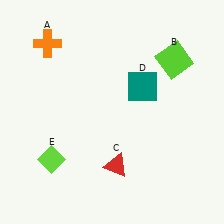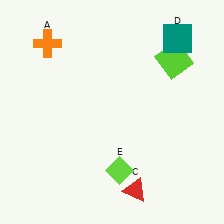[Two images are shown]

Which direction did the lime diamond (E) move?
The lime diamond (E) moved right.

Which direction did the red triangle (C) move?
The red triangle (C) moved down.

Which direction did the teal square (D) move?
The teal square (D) moved up.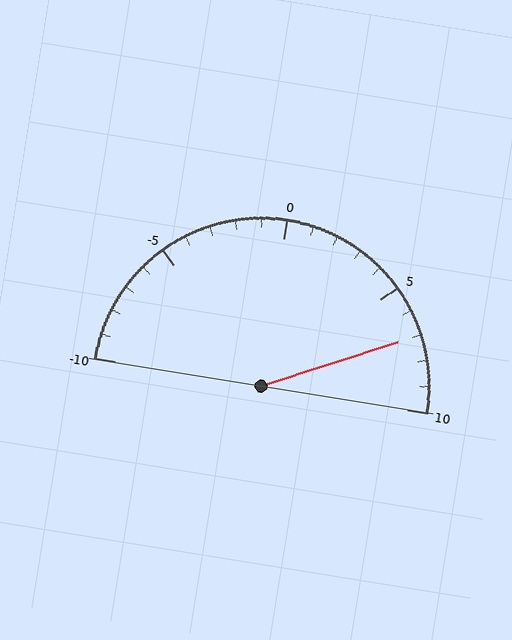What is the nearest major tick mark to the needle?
The nearest major tick mark is 5.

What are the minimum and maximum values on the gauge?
The gauge ranges from -10 to 10.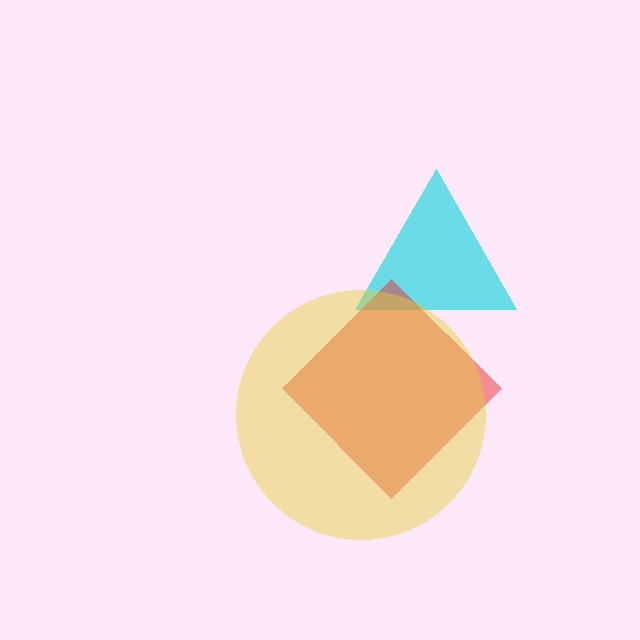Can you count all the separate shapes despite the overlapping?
Yes, there are 3 separate shapes.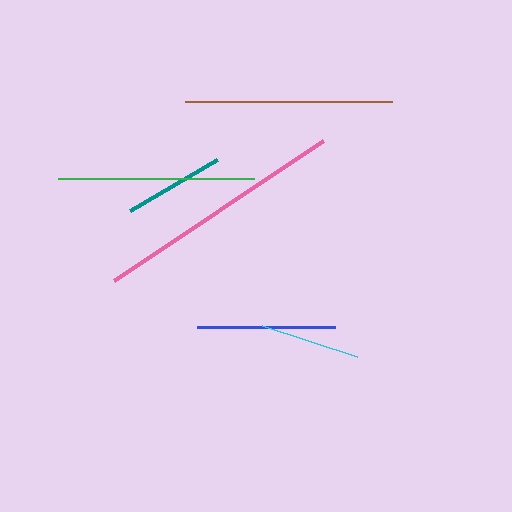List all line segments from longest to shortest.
From longest to shortest: pink, brown, green, blue, teal, cyan.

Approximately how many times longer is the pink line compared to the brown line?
The pink line is approximately 1.2 times the length of the brown line.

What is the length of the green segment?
The green segment is approximately 196 pixels long.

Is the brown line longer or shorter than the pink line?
The pink line is longer than the brown line.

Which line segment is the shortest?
The cyan line is the shortest at approximately 100 pixels.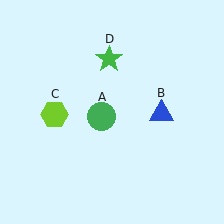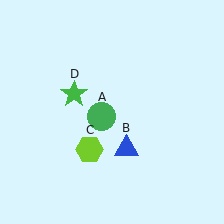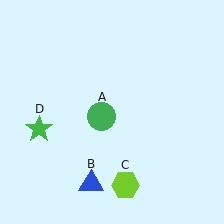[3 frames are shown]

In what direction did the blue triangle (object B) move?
The blue triangle (object B) moved down and to the left.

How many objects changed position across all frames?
3 objects changed position: blue triangle (object B), lime hexagon (object C), green star (object D).